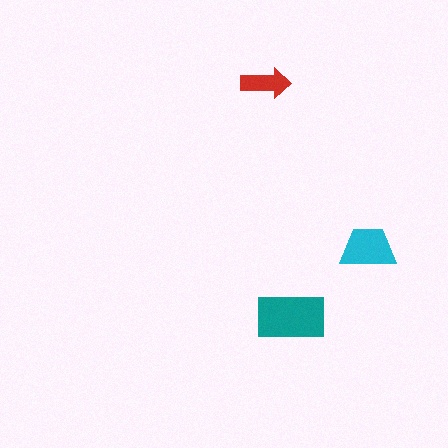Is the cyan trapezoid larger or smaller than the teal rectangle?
Smaller.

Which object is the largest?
The teal rectangle.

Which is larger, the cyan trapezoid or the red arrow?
The cyan trapezoid.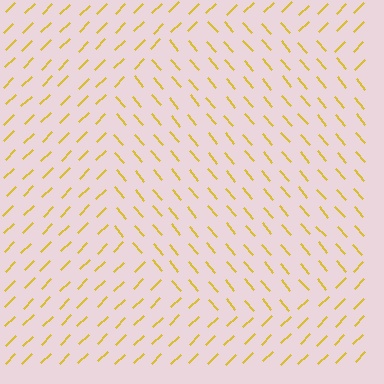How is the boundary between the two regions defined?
The boundary is defined purely by a change in line orientation (approximately 86 degrees difference). All lines are the same color and thickness.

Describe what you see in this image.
The image is filled with small yellow line segments. A circle region in the image has lines oriented differently from the surrounding lines, creating a visible texture boundary.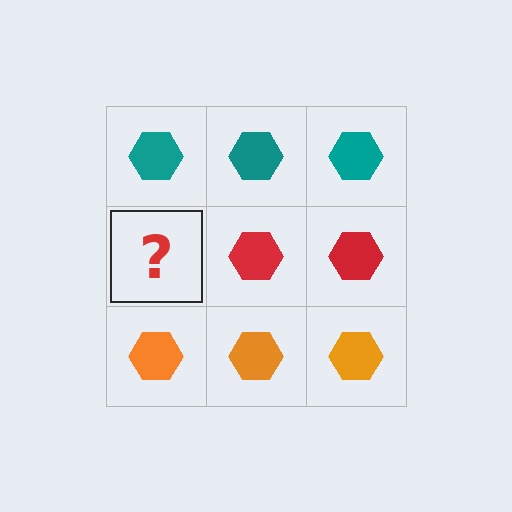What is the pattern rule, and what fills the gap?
The rule is that each row has a consistent color. The gap should be filled with a red hexagon.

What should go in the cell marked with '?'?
The missing cell should contain a red hexagon.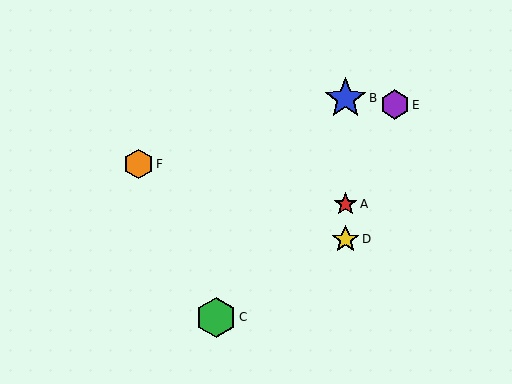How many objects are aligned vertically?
3 objects (A, B, D) are aligned vertically.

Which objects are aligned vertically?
Objects A, B, D are aligned vertically.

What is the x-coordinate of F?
Object F is at x≈139.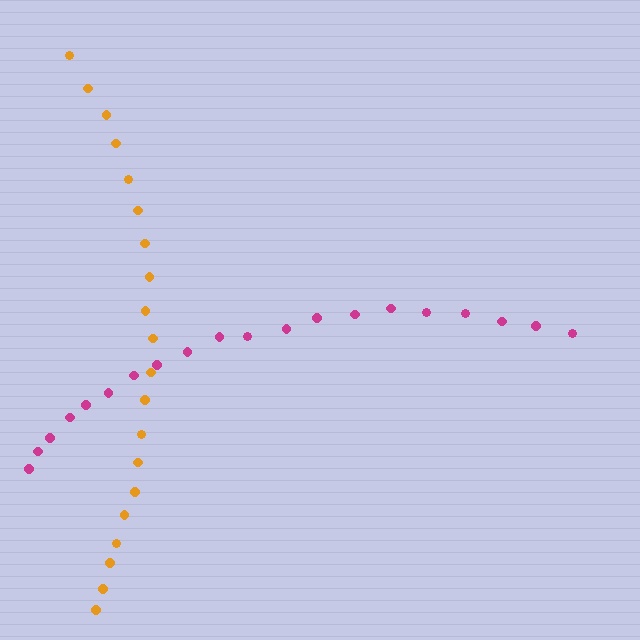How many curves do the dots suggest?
There are 2 distinct paths.